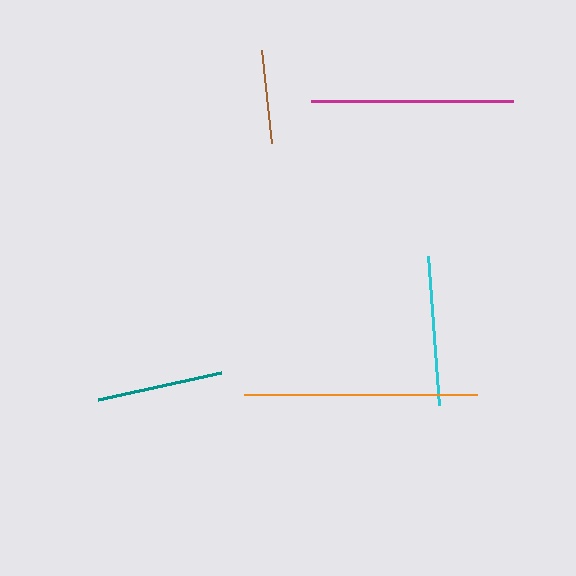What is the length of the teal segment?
The teal segment is approximately 126 pixels long.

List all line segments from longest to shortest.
From longest to shortest: orange, magenta, cyan, teal, brown.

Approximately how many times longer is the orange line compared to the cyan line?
The orange line is approximately 1.6 times the length of the cyan line.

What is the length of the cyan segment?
The cyan segment is approximately 150 pixels long.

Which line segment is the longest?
The orange line is the longest at approximately 233 pixels.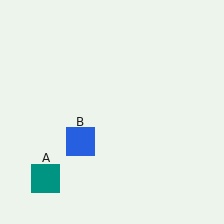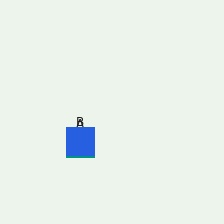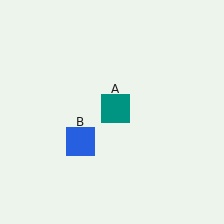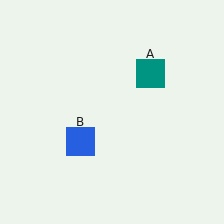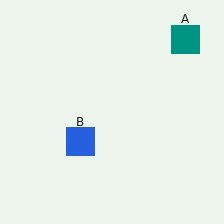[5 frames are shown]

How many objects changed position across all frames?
1 object changed position: teal square (object A).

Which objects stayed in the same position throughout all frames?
Blue square (object B) remained stationary.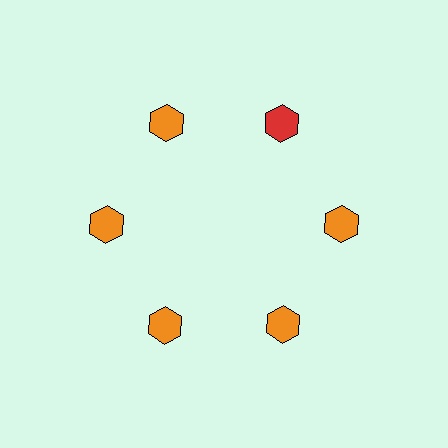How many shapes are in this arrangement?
There are 6 shapes arranged in a ring pattern.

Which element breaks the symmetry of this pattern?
The red hexagon at roughly the 1 o'clock position breaks the symmetry. All other shapes are orange hexagons.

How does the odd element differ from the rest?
It has a different color: red instead of orange.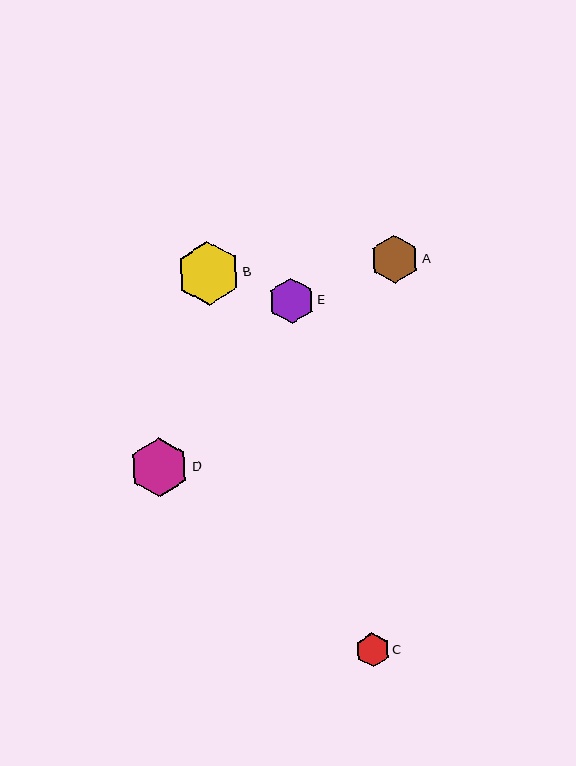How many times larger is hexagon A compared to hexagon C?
Hexagon A is approximately 1.4 times the size of hexagon C.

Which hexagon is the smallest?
Hexagon C is the smallest with a size of approximately 34 pixels.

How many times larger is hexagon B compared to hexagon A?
Hexagon B is approximately 1.3 times the size of hexagon A.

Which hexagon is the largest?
Hexagon B is the largest with a size of approximately 63 pixels.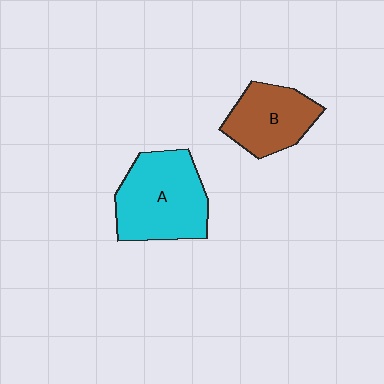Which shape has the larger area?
Shape A (cyan).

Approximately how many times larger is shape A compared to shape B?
Approximately 1.4 times.